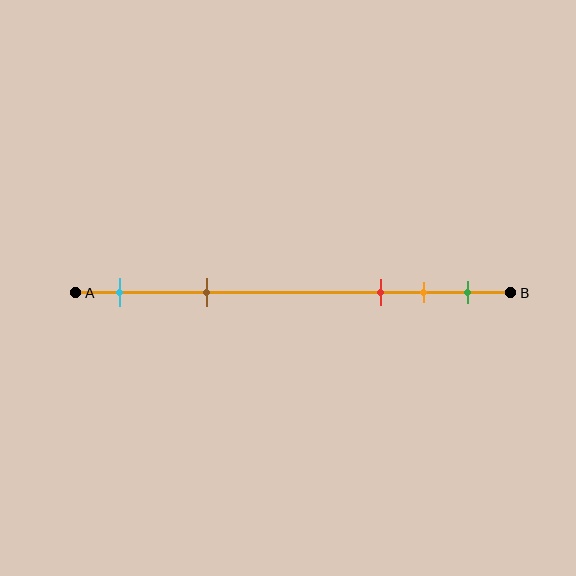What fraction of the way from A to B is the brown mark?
The brown mark is approximately 30% (0.3) of the way from A to B.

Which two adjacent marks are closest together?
The orange and green marks are the closest adjacent pair.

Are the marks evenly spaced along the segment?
No, the marks are not evenly spaced.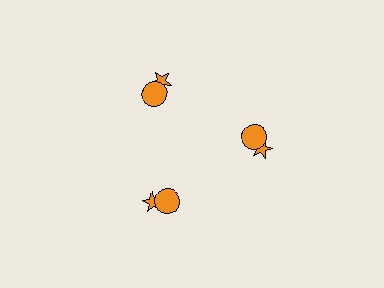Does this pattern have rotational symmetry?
Yes, this pattern has 3-fold rotational symmetry. It looks the same after rotating 120 degrees around the center.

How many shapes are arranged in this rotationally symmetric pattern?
There are 6 shapes, arranged in 3 groups of 2.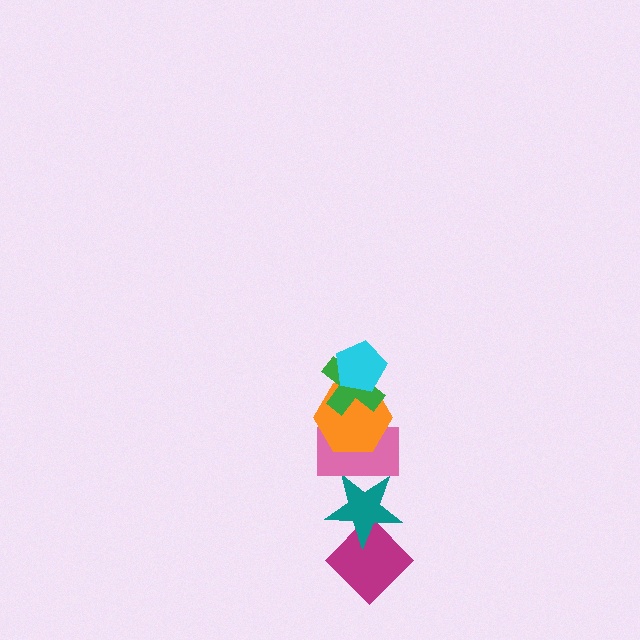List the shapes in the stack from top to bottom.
From top to bottom: the cyan pentagon, the green cross, the orange hexagon, the pink rectangle, the teal star, the magenta diamond.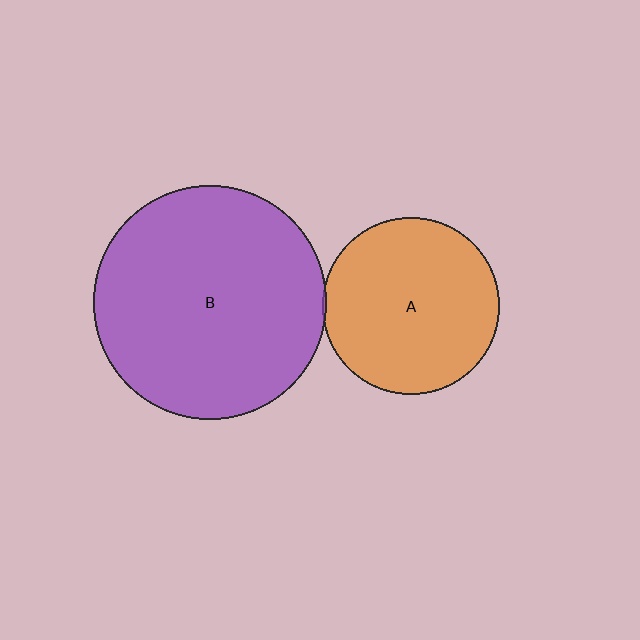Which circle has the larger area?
Circle B (purple).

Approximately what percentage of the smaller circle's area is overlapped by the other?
Approximately 5%.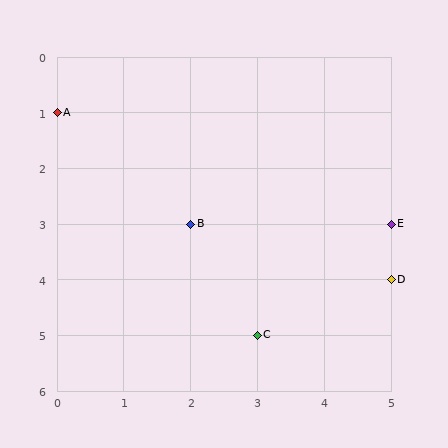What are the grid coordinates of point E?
Point E is at grid coordinates (5, 3).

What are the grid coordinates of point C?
Point C is at grid coordinates (3, 5).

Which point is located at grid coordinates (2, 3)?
Point B is at (2, 3).